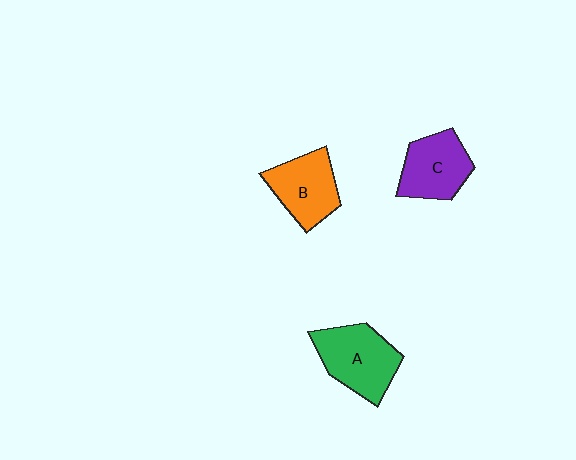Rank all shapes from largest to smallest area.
From largest to smallest: A (green), B (orange), C (purple).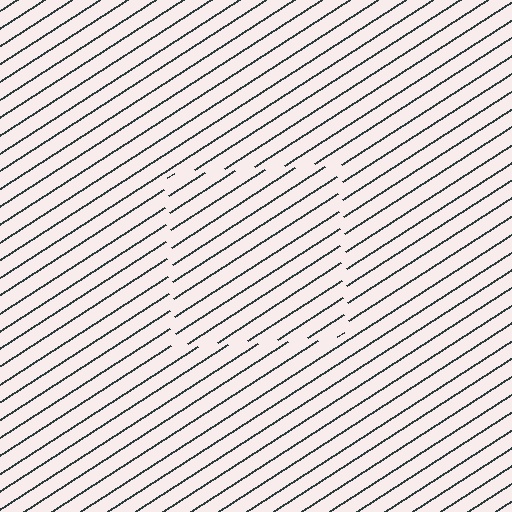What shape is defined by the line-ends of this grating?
An illusory square. The interior of the shape contains the same grating, shifted by half a period — the contour is defined by the phase discontinuity where line-ends from the inner and outer gratings abut.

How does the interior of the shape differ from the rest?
The interior of the shape contains the same grating, shifted by half a period — the contour is defined by the phase discontinuity where line-ends from the inner and outer gratings abut.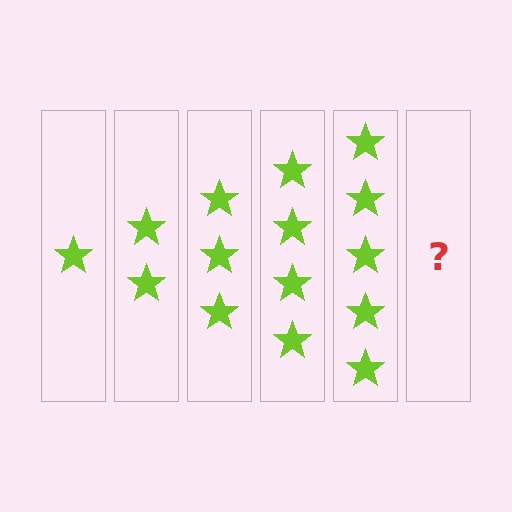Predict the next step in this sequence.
The next step is 6 stars.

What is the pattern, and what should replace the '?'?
The pattern is that each step adds one more star. The '?' should be 6 stars.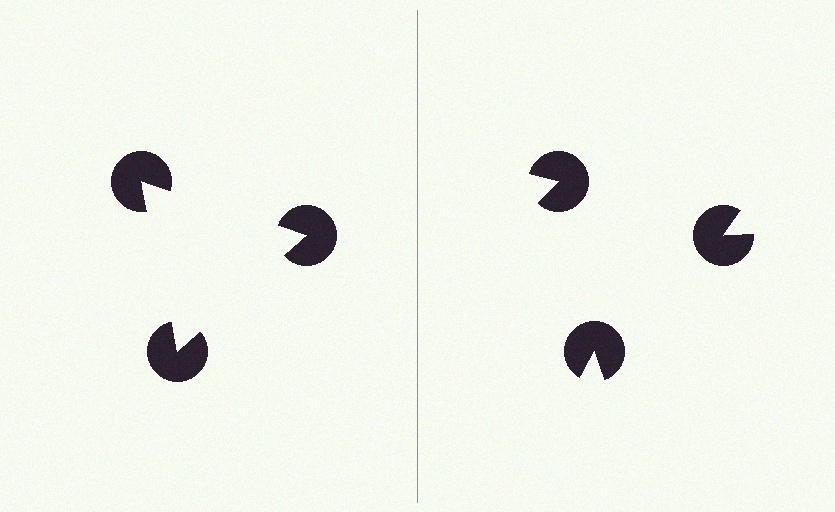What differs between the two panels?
The pac-man discs are positioned identically on both sides; only the wedge orientations differ. On the left they align to a triangle; on the right they are misaligned.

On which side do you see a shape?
An illusory triangle appears on the left side. On the right side the wedge cuts are rotated, so no coherent shape forms.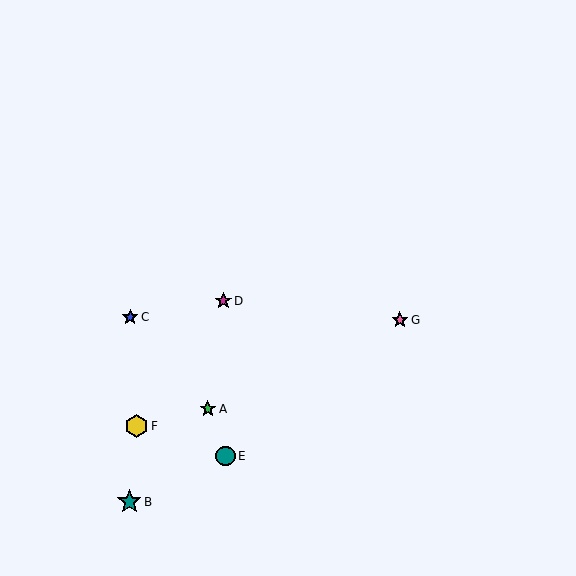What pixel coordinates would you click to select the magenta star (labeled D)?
Click at (223, 301) to select the magenta star D.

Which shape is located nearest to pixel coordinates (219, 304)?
The magenta star (labeled D) at (223, 301) is nearest to that location.